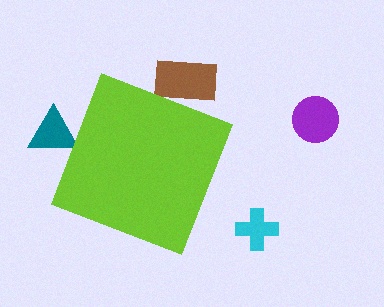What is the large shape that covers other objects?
A lime diamond.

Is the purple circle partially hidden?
No, the purple circle is fully visible.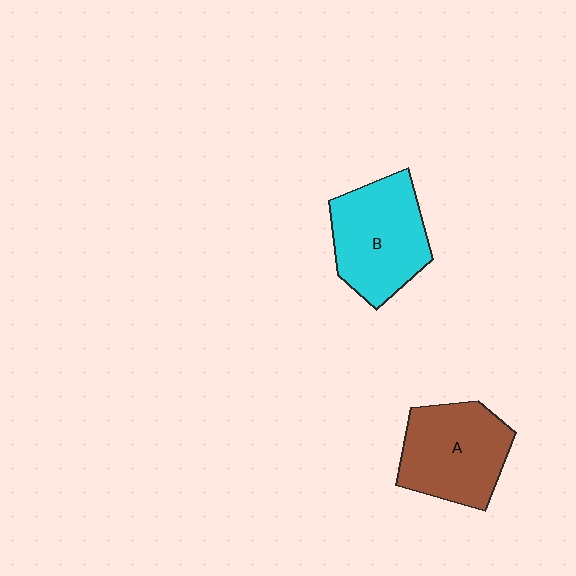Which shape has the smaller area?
Shape A (brown).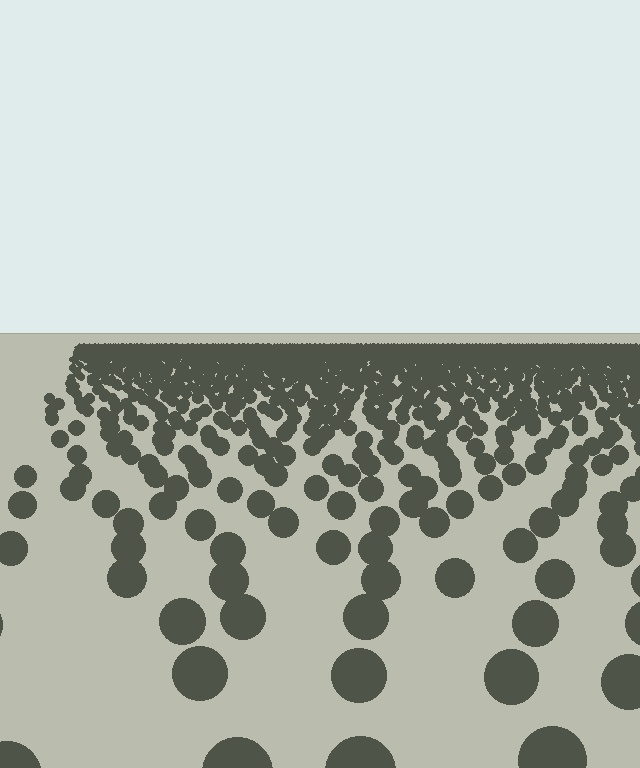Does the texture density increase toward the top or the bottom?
Density increases toward the top.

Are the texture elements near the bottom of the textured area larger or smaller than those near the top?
Larger. Near the bottom, elements are closer to the viewer and appear at a bigger on-screen size.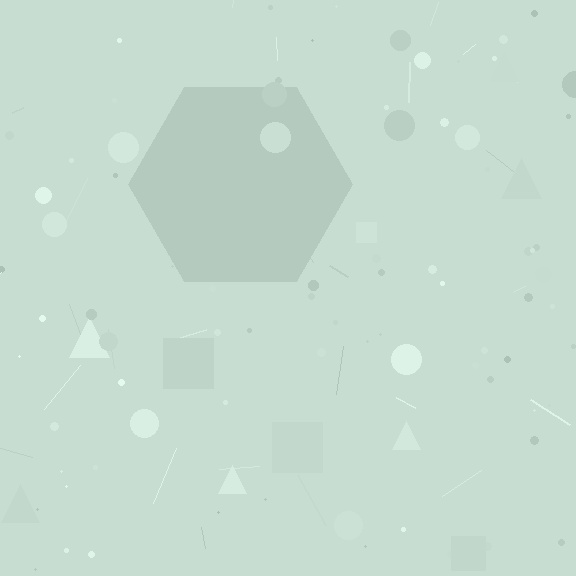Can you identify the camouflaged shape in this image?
The camouflaged shape is a hexagon.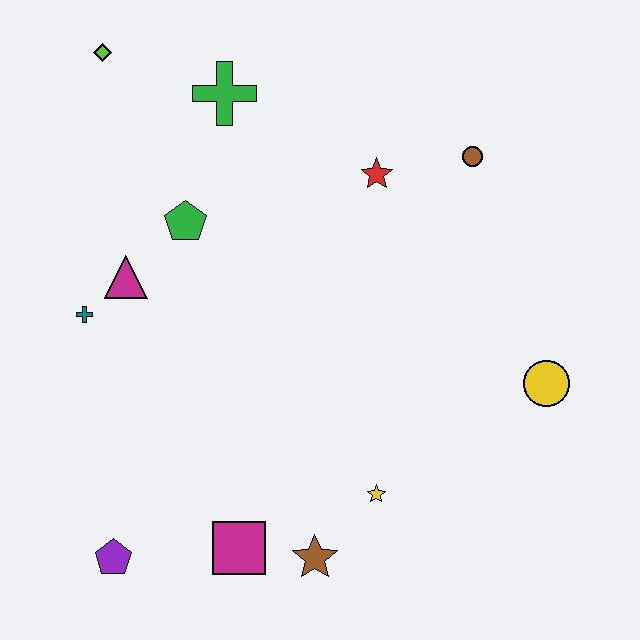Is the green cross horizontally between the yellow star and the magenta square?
No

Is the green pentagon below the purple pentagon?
No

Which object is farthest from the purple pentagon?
The brown circle is farthest from the purple pentagon.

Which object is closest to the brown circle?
The red star is closest to the brown circle.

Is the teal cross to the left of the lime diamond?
Yes